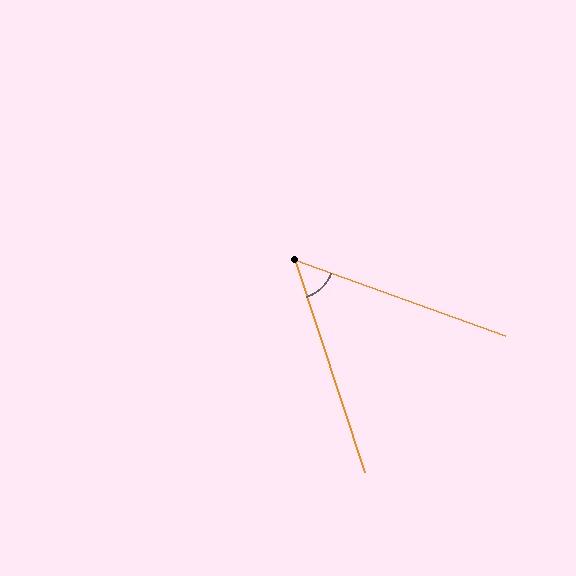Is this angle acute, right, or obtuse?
It is acute.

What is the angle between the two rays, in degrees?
Approximately 52 degrees.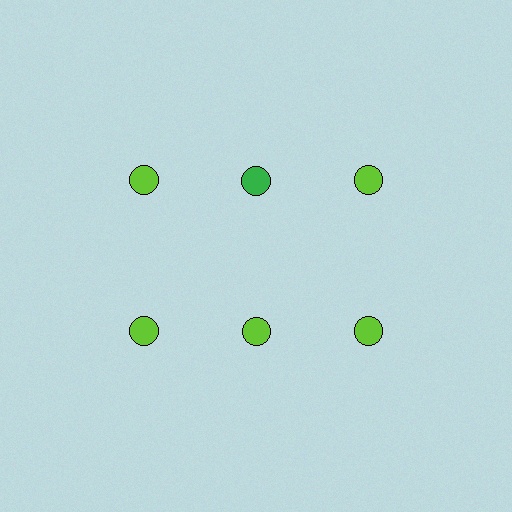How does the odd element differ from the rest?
It has a different color: green instead of lime.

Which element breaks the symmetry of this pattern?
The green circle in the top row, second from left column breaks the symmetry. All other shapes are lime circles.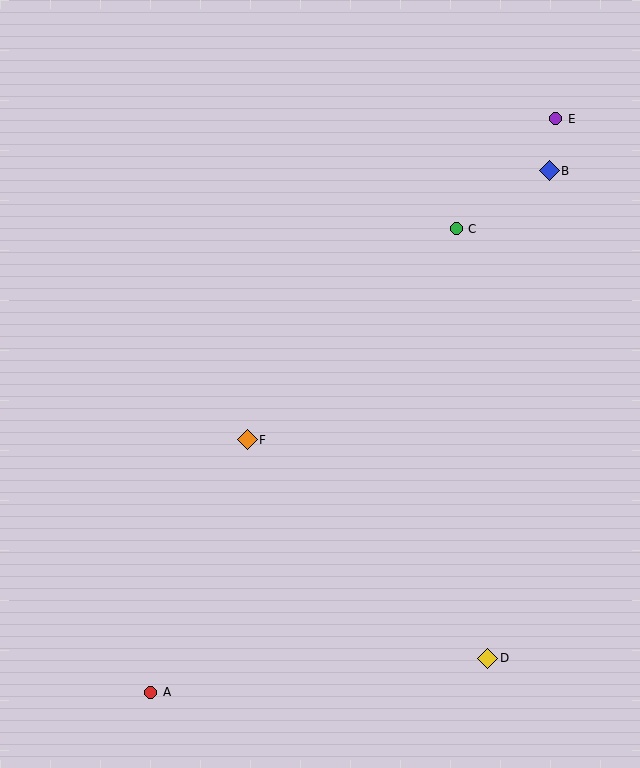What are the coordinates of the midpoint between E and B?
The midpoint between E and B is at (552, 145).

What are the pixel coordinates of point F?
Point F is at (247, 440).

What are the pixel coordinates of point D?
Point D is at (488, 658).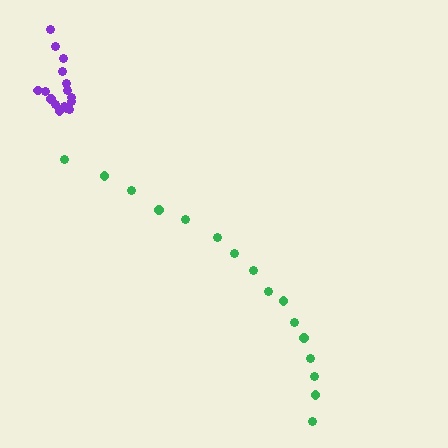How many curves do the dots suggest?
There are 2 distinct paths.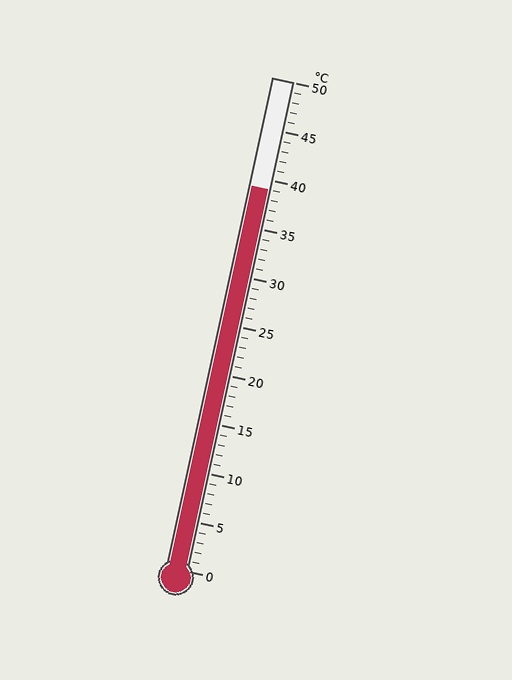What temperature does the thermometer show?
The thermometer shows approximately 39°C.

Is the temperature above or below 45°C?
The temperature is below 45°C.